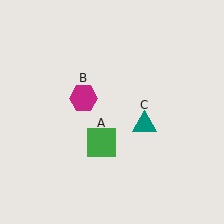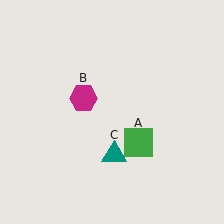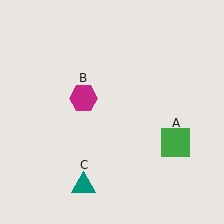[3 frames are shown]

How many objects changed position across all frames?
2 objects changed position: green square (object A), teal triangle (object C).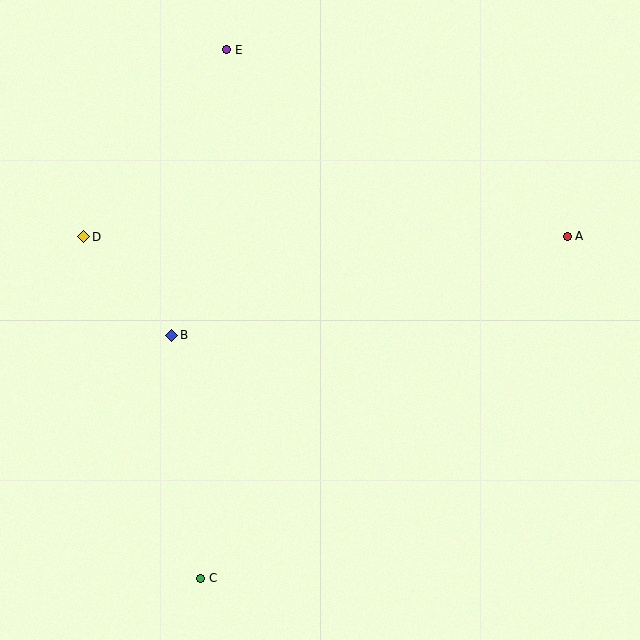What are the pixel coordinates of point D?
Point D is at (84, 237).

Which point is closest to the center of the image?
Point B at (172, 335) is closest to the center.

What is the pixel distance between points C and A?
The distance between C and A is 501 pixels.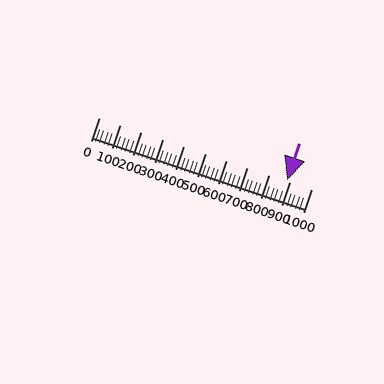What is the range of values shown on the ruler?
The ruler shows values from 0 to 1000.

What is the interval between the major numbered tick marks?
The major tick marks are spaced 100 units apart.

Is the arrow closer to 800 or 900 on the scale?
The arrow is closer to 900.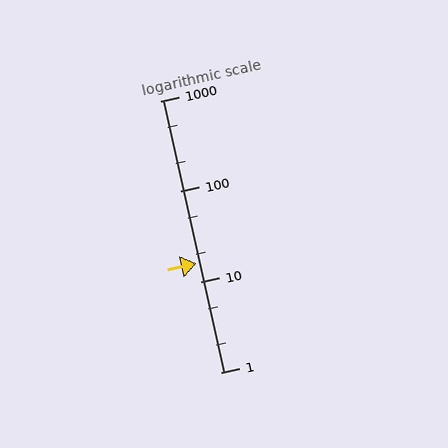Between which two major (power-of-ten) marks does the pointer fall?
The pointer is between 10 and 100.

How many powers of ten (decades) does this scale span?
The scale spans 3 decades, from 1 to 1000.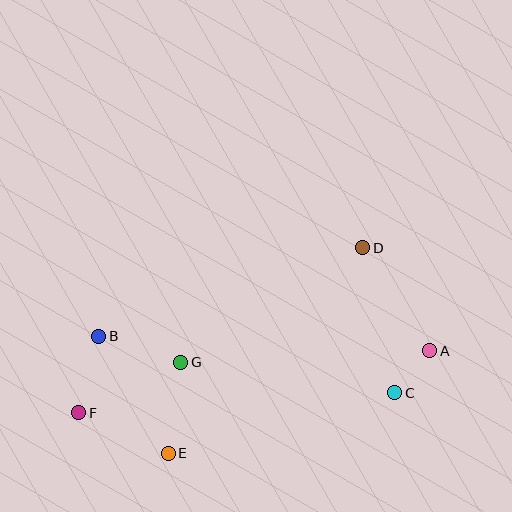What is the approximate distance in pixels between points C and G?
The distance between C and G is approximately 216 pixels.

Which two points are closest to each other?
Points A and C are closest to each other.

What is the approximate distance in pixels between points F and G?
The distance between F and G is approximately 114 pixels.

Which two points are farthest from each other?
Points A and F are farthest from each other.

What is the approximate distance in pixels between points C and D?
The distance between C and D is approximately 149 pixels.